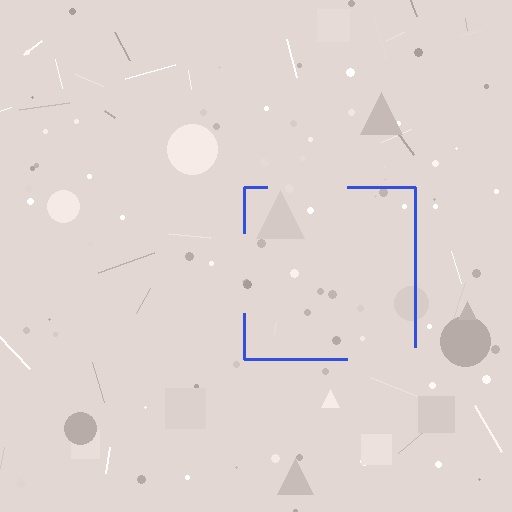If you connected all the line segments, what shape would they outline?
They would outline a square.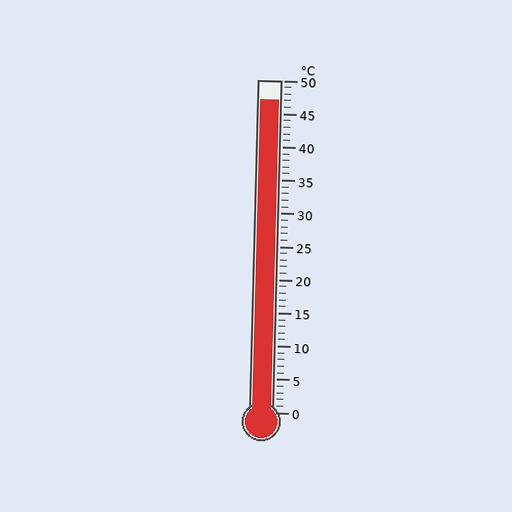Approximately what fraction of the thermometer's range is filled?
The thermometer is filled to approximately 95% of its range.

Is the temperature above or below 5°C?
The temperature is above 5°C.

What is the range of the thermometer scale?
The thermometer scale ranges from 0°C to 50°C.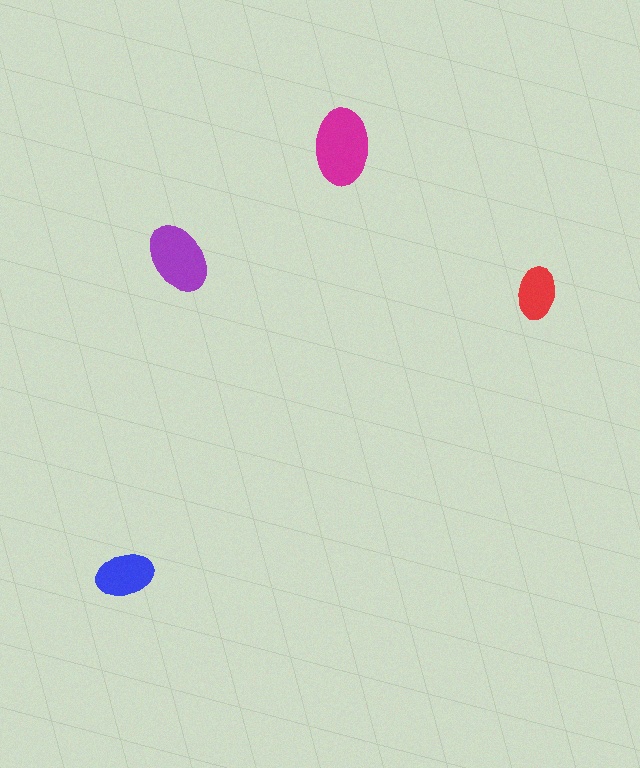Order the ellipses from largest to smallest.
the magenta one, the purple one, the blue one, the red one.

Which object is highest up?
The magenta ellipse is topmost.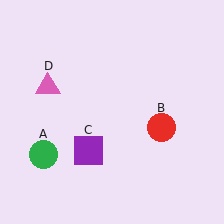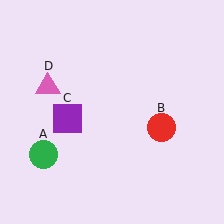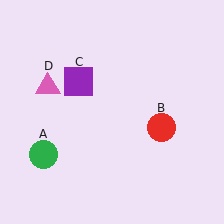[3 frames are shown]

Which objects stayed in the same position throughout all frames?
Green circle (object A) and red circle (object B) and pink triangle (object D) remained stationary.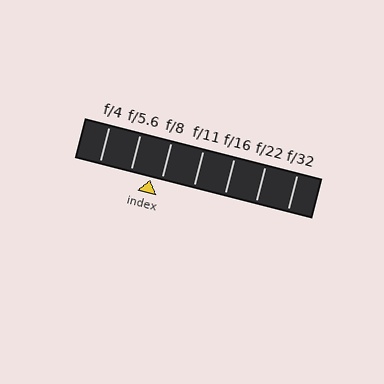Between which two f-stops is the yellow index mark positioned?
The index mark is between f/5.6 and f/8.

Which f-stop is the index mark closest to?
The index mark is closest to f/8.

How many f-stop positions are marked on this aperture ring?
There are 7 f-stop positions marked.